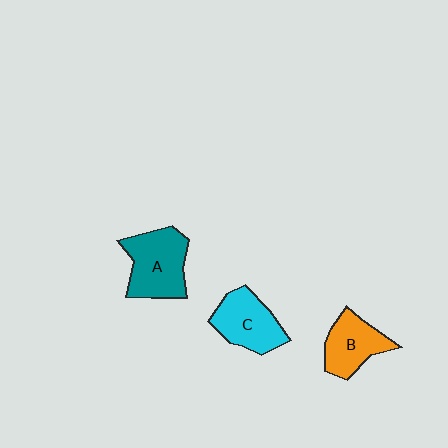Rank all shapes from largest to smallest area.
From largest to smallest: A (teal), C (cyan), B (orange).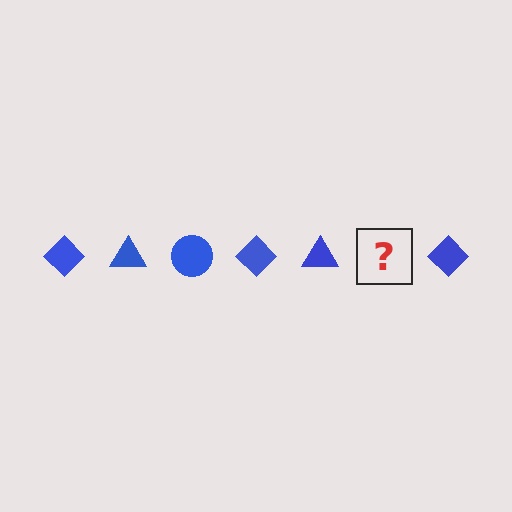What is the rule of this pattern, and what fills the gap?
The rule is that the pattern cycles through diamond, triangle, circle shapes in blue. The gap should be filled with a blue circle.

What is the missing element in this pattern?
The missing element is a blue circle.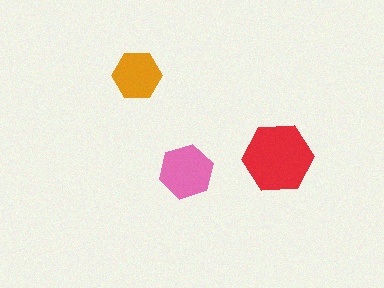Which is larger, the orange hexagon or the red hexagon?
The red one.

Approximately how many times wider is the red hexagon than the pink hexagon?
About 1.5 times wider.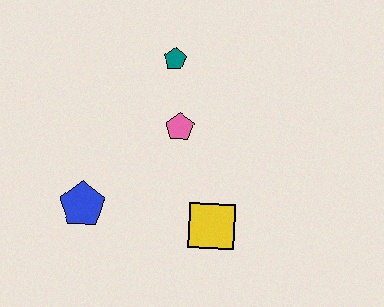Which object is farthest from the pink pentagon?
The blue pentagon is farthest from the pink pentagon.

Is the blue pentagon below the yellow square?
No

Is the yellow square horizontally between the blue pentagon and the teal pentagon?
No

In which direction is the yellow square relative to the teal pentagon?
The yellow square is below the teal pentagon.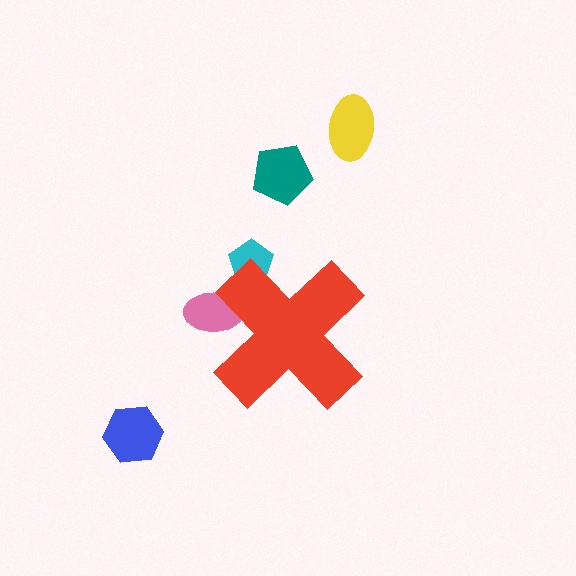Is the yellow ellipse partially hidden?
No, the yellow ellipse is fully visible.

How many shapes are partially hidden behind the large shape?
2 shapes are partially hidden.